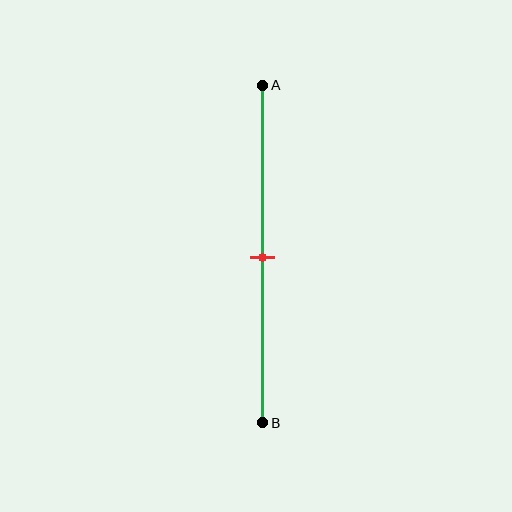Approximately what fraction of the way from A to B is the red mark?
The red mark is approximately 50% of the way from A to B.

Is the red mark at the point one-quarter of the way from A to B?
No, the mark is at about 50% from A, not at the 25% one-quarter point.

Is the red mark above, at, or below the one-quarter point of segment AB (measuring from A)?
The red mark is below the one-quarter point of segment AB.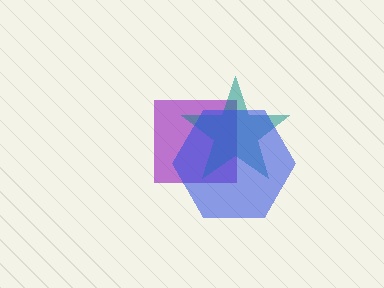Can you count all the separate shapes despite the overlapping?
Yes, there are 3 separate shapes.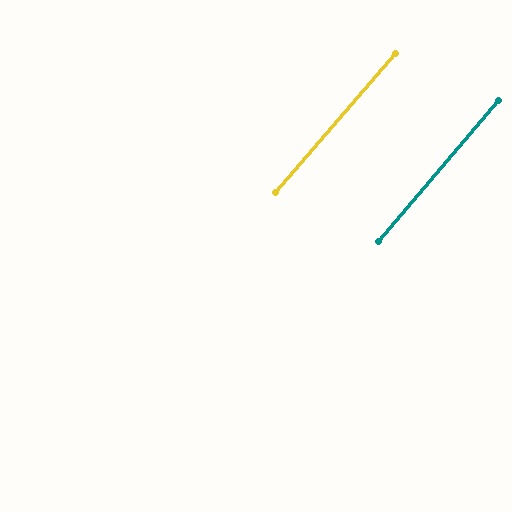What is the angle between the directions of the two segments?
Approximately 0 degrees.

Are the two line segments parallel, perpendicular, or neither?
Parallel — their directions differ by only 0.4°.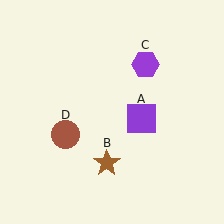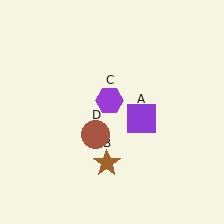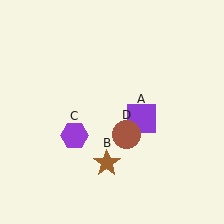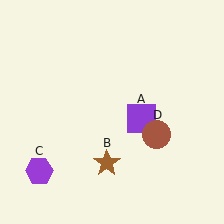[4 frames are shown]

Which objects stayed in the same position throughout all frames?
Purple square (object A) and brown star (object B) remained stationary.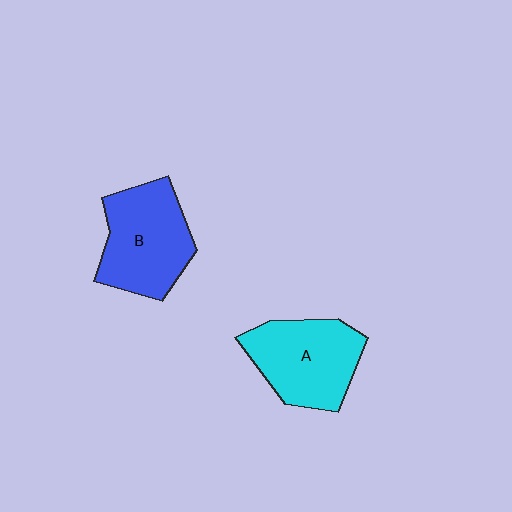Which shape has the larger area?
Shape B (blue).